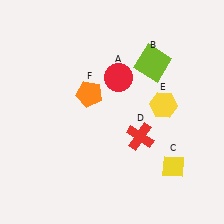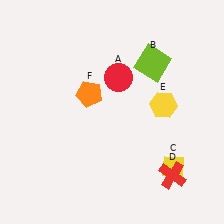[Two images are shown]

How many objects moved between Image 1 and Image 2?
1 object moved between the two images.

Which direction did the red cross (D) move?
The red cross (D) moved down.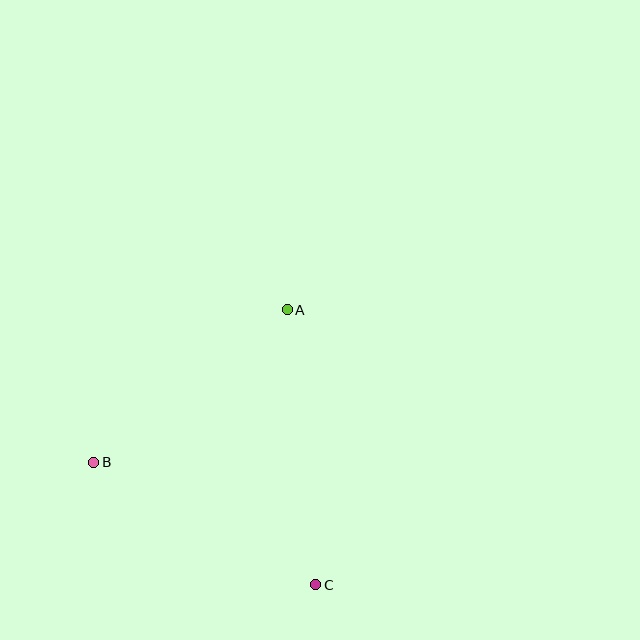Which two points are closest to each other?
Points A and B are closest to each other.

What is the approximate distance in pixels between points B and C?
The distance between B and C is approximately 253 pixels.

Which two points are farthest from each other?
Points A and C are farthest from each other.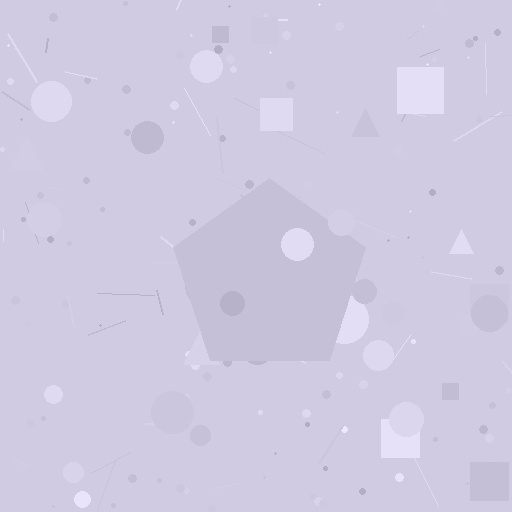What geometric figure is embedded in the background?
A pentagon is embedded in the background.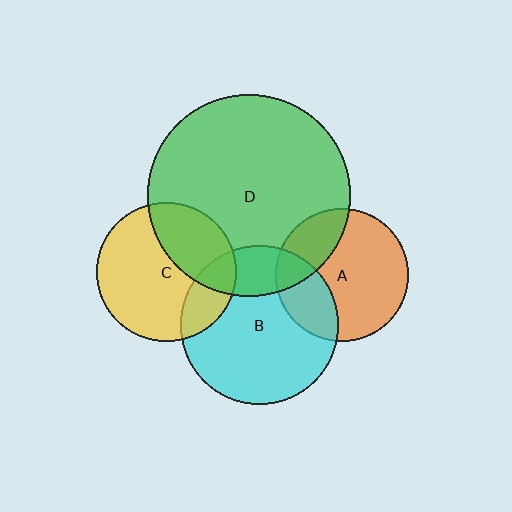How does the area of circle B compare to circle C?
Approximately 1.3 times.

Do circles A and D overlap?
Yes.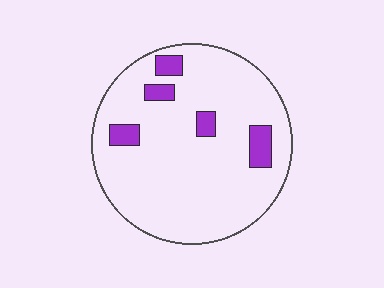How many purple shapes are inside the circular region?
5.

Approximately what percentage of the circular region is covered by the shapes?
Approximately 10%.